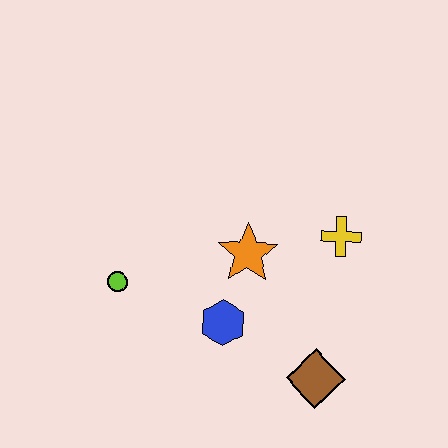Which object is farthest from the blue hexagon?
The yellow cross is farthest from the blue hexagon.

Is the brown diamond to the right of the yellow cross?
No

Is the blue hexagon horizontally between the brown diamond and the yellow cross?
No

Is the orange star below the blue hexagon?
No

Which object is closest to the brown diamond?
The blue hexagon is closest to the brown diamond.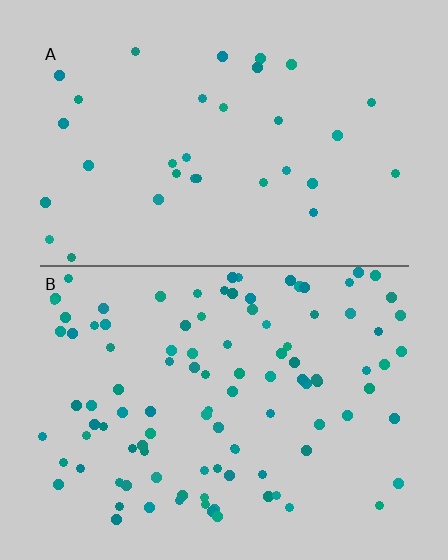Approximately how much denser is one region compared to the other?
Approximately 3.2× — region B over region A.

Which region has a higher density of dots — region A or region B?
B (the bottom).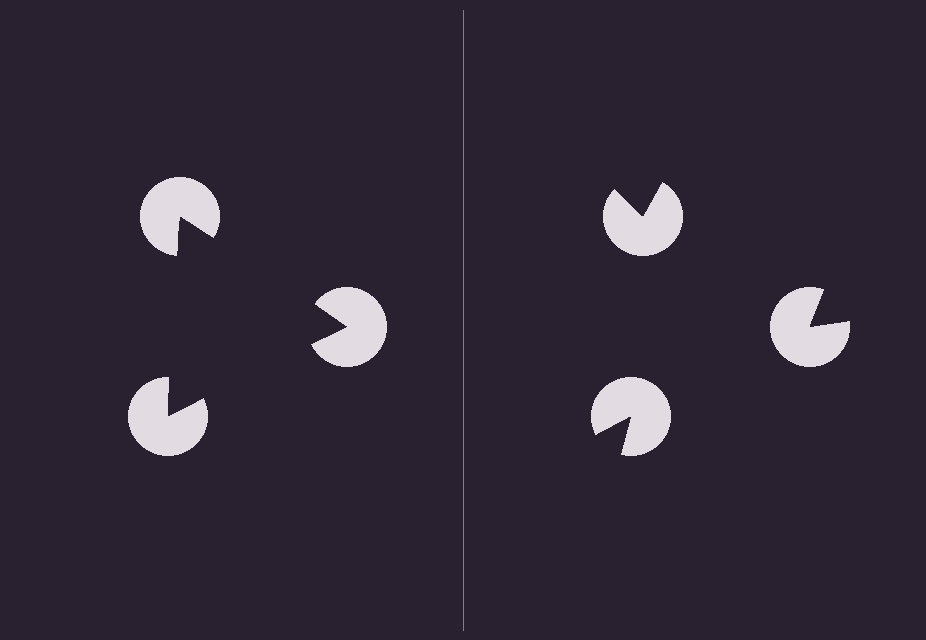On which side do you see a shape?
An illusory triangle appears on the left side. On the right side the wedge cuts are rotated, so no coherent shape forms.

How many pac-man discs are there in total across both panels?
6 — 3 on each side.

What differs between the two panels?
The pac-man discs are positioned identically on both sides; only the wedge orientations differ. On the left they align to a triangle; on the right they are misaligned.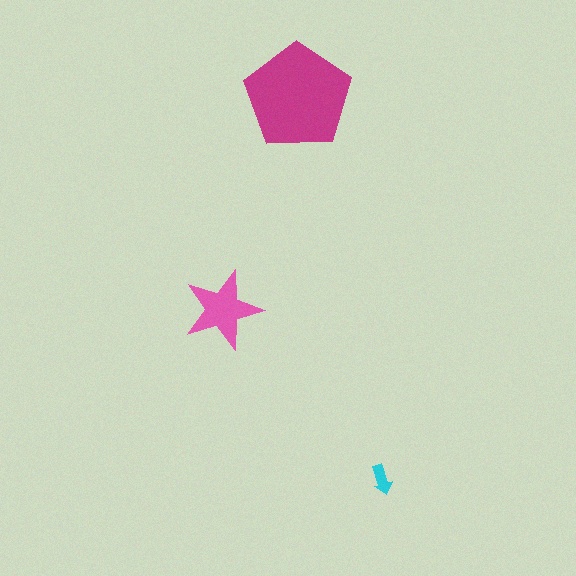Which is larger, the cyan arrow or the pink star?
The pink star.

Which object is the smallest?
The cyan arrow.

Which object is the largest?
The magenta pentagon.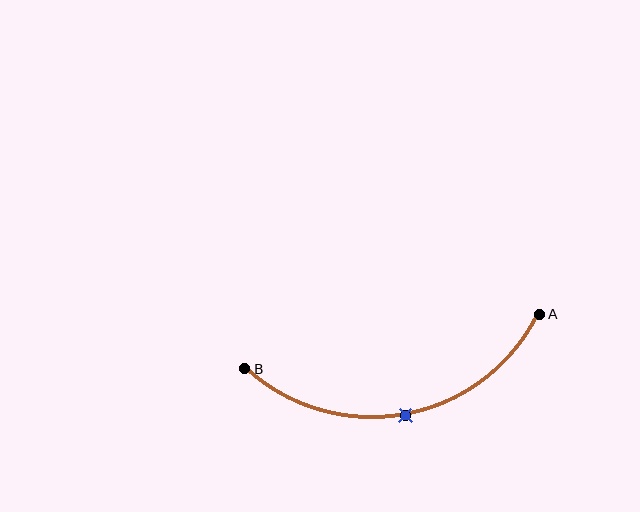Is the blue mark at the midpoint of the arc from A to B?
Yes. The blue mark lies on the arc at equal arc-length from both A and B — it is the arc midpoint.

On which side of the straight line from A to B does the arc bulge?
The arc bulges below the straight line connecting A and B.